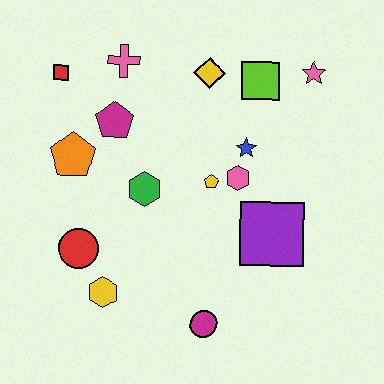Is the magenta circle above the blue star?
No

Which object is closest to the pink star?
The lime square is closest to the pink star.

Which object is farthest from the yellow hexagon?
The pink star is farthest from the yellow hexagon.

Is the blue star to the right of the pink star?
No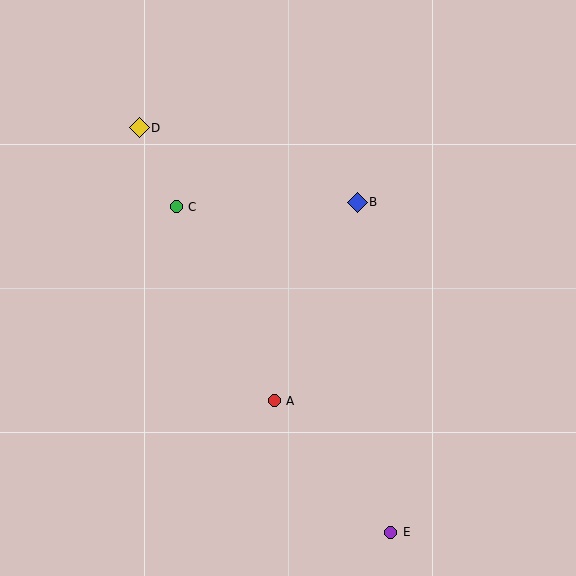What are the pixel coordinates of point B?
Point B is at (357, 202).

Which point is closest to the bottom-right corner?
Point E is closest to the bottom-right corner.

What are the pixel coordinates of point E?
Point E is at (391, 532).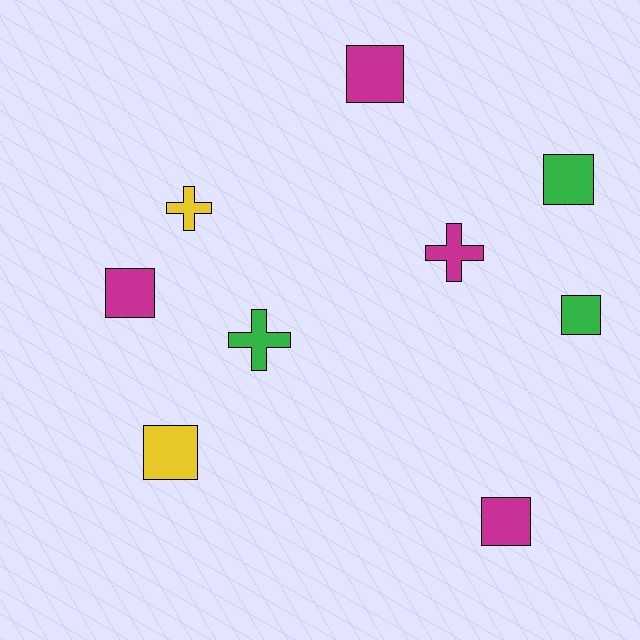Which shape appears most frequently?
Square, with 6 objects.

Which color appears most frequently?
Magenta, with 4 objects.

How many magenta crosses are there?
There is 1 magenta cross.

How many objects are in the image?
There are 9 objects.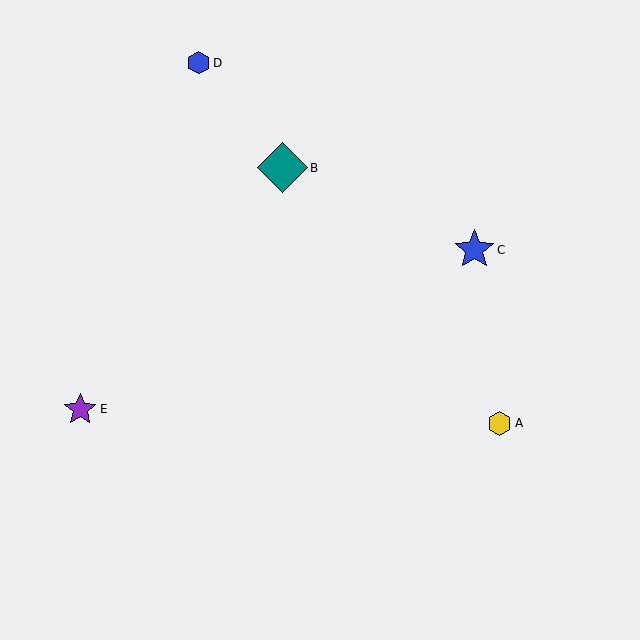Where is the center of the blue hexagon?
The center of the blue hexagon is at (199, 63).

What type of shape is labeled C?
Shape C is a blue star.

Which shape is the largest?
The teal diamond (labeled B) is the largest.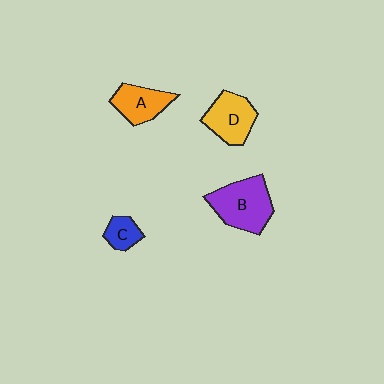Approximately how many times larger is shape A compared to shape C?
Approximately 1.8 times.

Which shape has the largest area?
Shape B (purple).